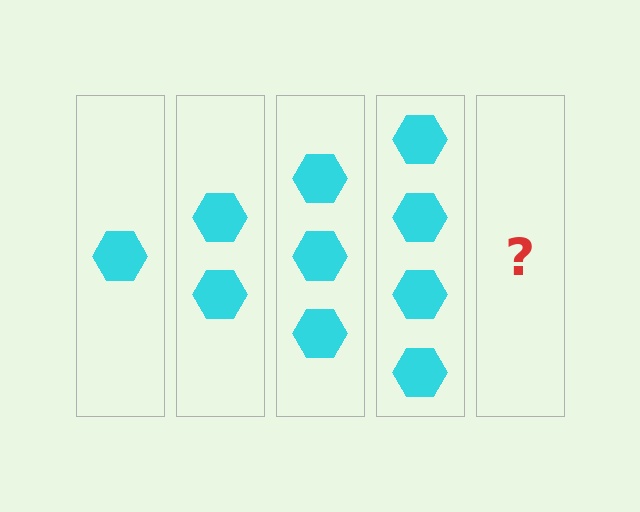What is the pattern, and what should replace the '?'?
The pattern is that each step adds one more hexagon. The '?' should be 5 hexagons.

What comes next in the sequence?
The next element should be 5 hexagons.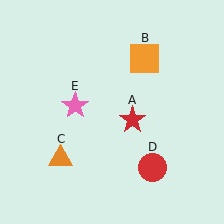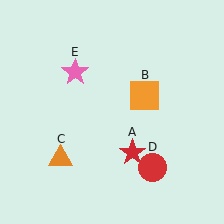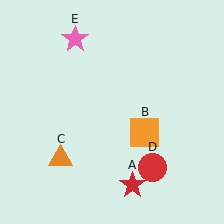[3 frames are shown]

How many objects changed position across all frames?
3 objects changed position: red star (object A), orange square (object B), pink star (object E).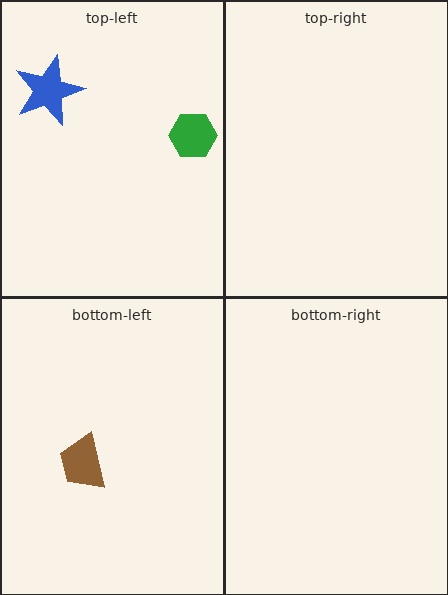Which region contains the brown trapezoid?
The bottom-left region.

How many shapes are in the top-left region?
2.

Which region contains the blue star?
The top-left region.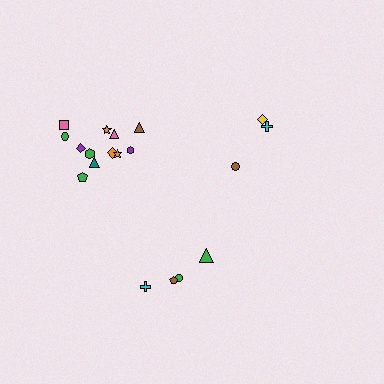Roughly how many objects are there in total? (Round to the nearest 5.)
Roughly 20 objects in total.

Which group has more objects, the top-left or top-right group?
The top-left group.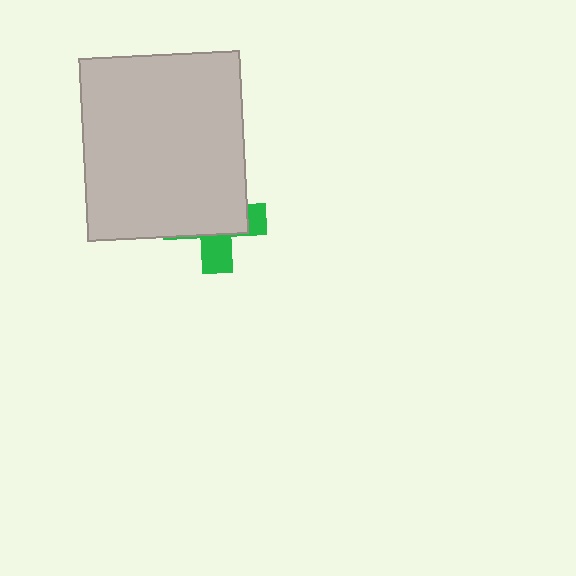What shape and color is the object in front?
The object in front is a light gray rectangle.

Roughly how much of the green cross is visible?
A small part of it is visible (roughly 33%).